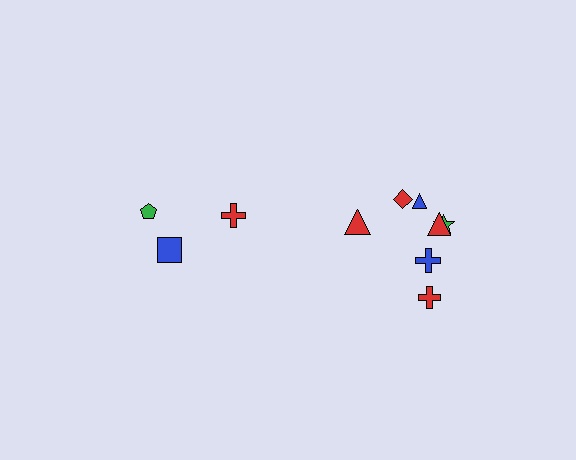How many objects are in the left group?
There are 3 objects.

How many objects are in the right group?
There are 7 objects.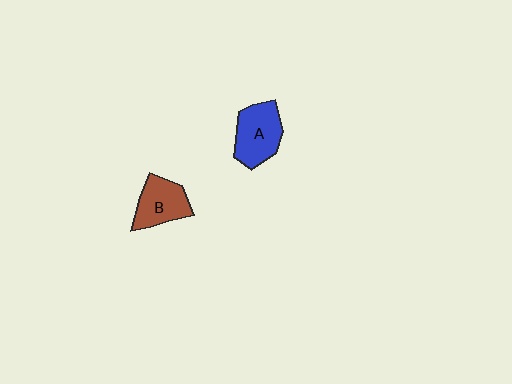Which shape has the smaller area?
Shape B (brown).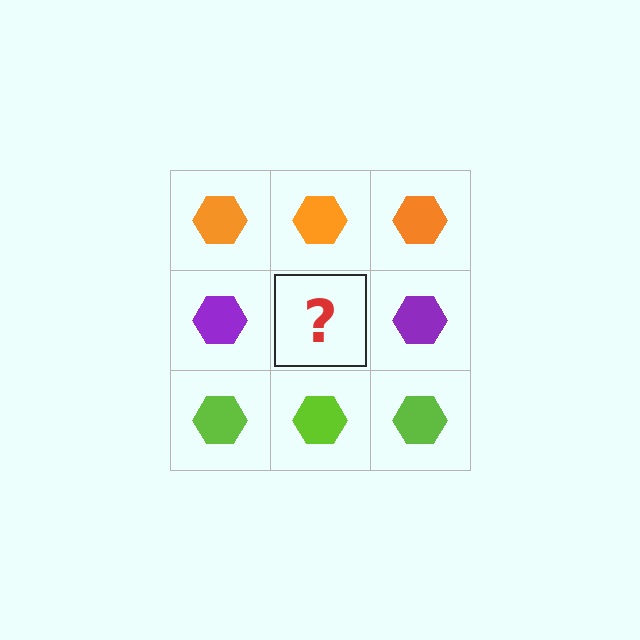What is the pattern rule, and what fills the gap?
The rule is that each row has a consistent color. The gap should be filled with a purple hexagon.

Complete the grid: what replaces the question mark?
The question mark should be replaced with a purple hexagon.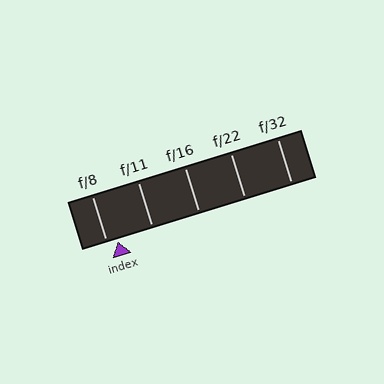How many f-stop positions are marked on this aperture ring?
There are 5 f-stop positions marked.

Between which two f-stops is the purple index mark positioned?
The index mark is between f/8 and f/11.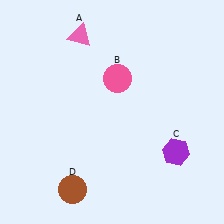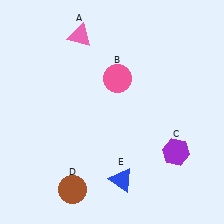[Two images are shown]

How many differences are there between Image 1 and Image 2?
There is 1 difference between the two images.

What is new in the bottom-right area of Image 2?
A blue triangle (E) was added in the bottom-right area of Image 2.